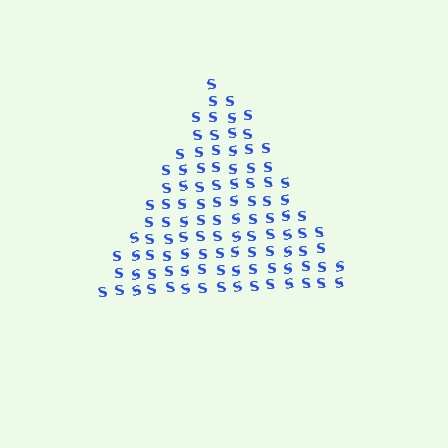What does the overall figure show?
The overall figure shows a triangle.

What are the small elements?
The small elements are letter S's.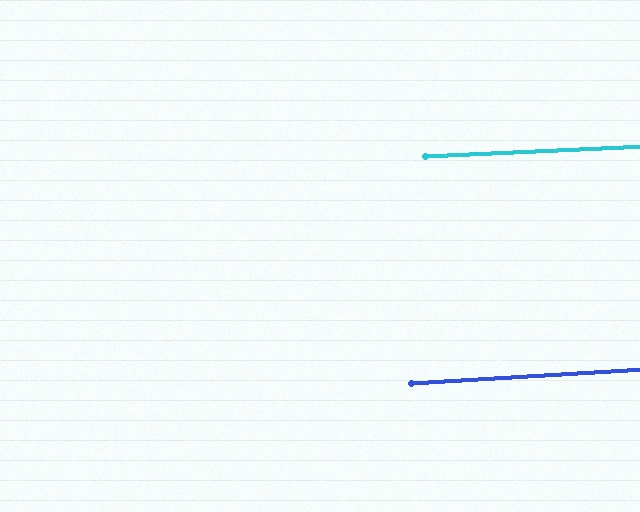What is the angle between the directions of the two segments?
Approximately 1 degree.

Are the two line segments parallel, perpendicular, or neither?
Parallel — their directions differ by only 0.9°.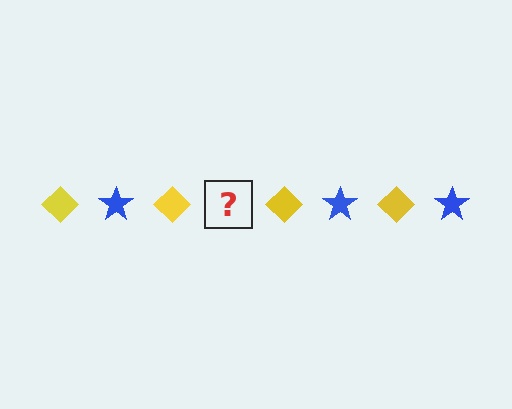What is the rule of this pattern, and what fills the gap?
The rule is that the pattern alternates between yellow diamond and blue star. The gap should be filled with a blue star.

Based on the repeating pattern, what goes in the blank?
The blank should be a blue star.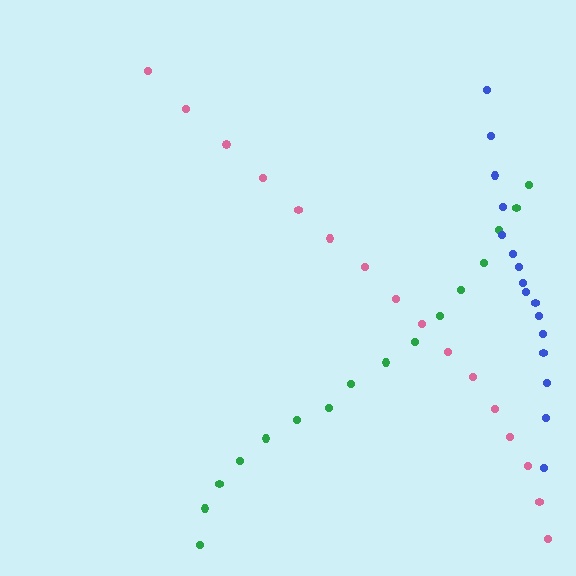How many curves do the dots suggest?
There are 3 distinct paths.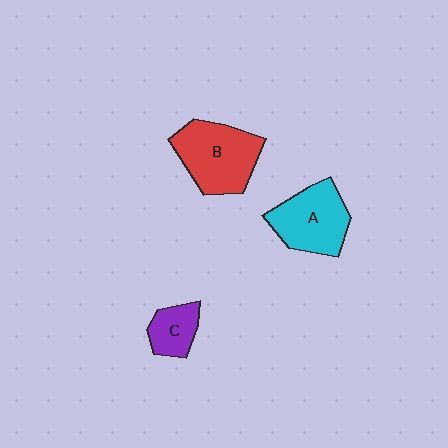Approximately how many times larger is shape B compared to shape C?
Approximately 2.2 times.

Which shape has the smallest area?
Shape C (purple).